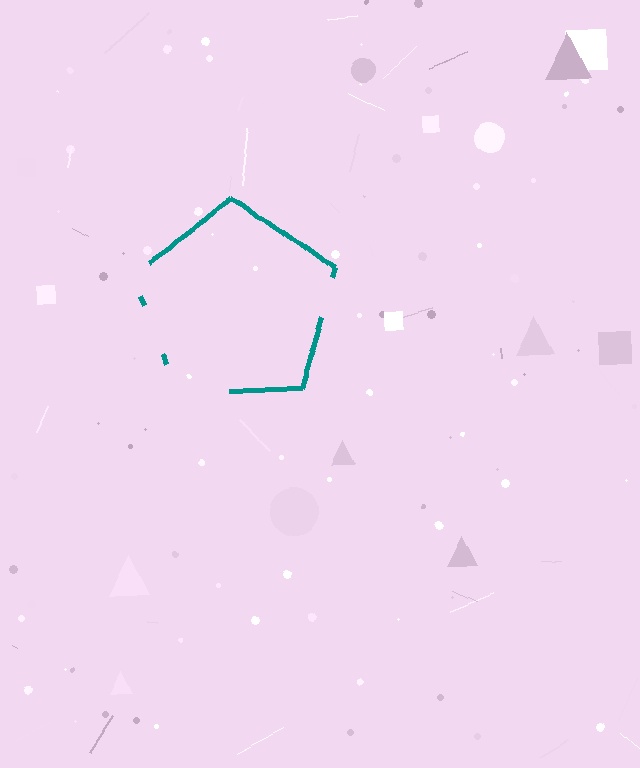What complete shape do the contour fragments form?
The contour fragments form a pentagon.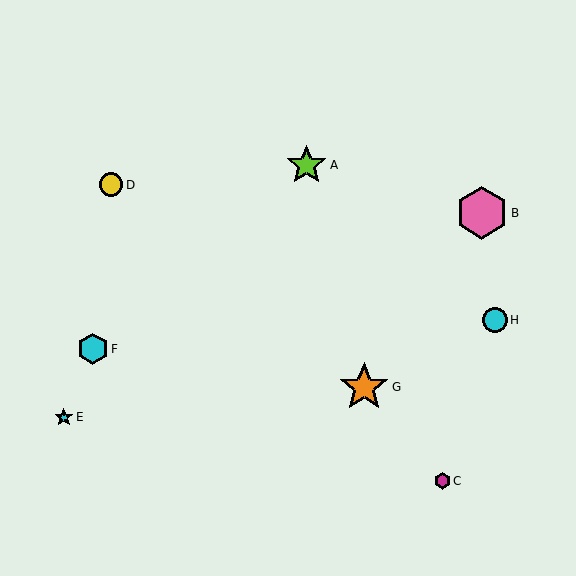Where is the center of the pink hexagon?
The center of the pink hexagon is at (482, 213).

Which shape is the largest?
The pink hexagon (labeled B) is the largest.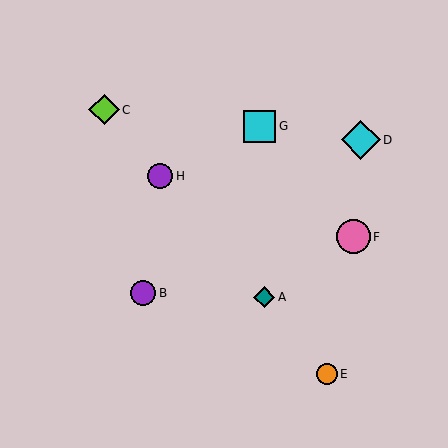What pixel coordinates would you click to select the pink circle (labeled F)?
Click at (353, 237) to select the pink circle F.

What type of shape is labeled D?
Shape D is a cyan diamond.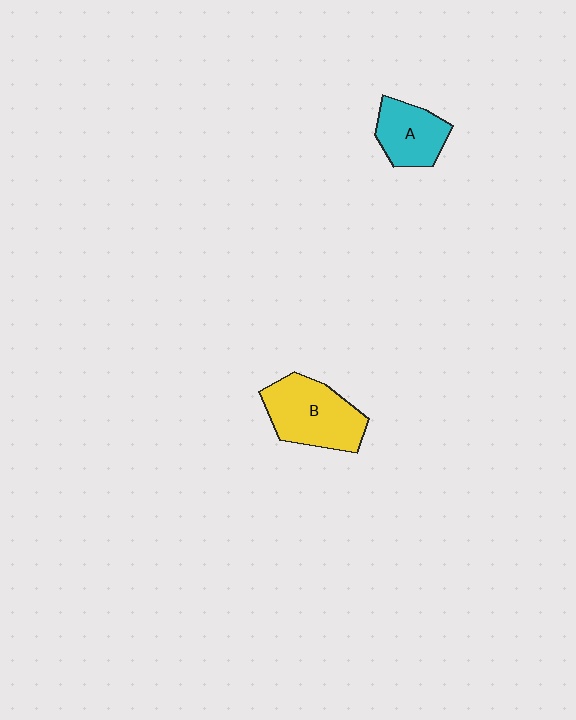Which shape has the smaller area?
Shape A (cyan).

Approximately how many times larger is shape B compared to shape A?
Approximately 1.5 times.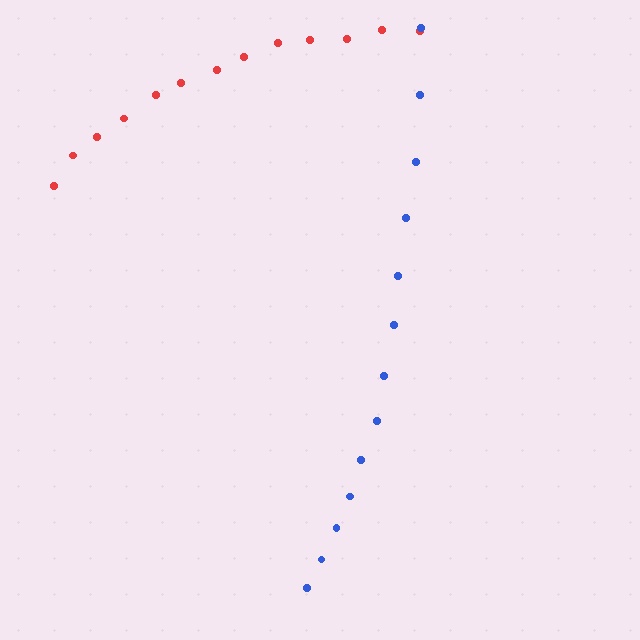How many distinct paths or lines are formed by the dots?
There are 2 distinct paths.